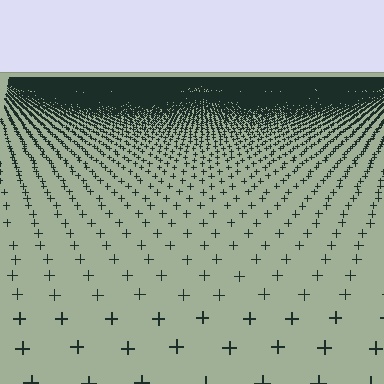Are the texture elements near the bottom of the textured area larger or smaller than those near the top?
Larger. Near the bottom, elements are closer to the viewer and appear at a bigger on-screen size.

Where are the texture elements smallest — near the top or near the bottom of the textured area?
Near the top.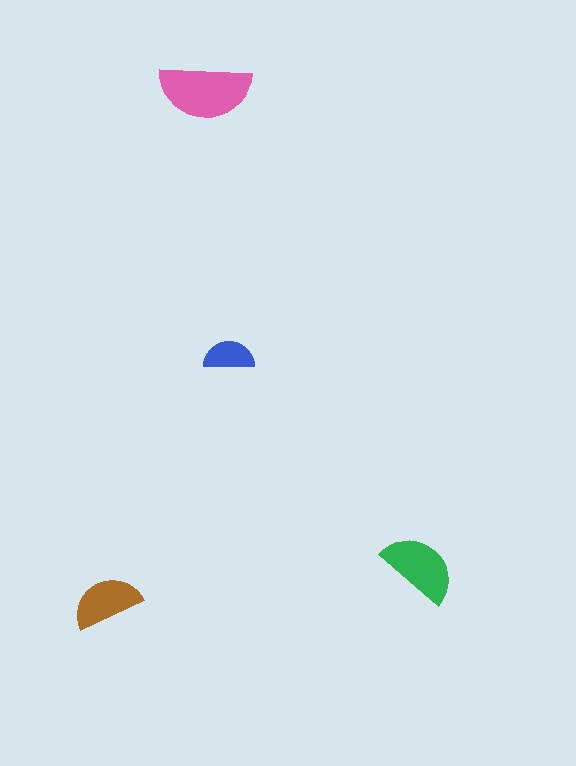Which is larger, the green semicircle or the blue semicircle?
The green one.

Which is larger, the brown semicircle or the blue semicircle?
The brown one.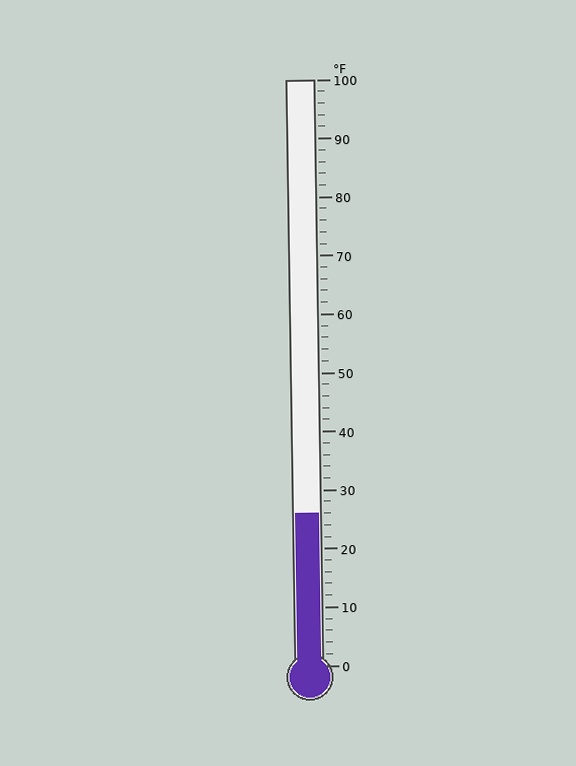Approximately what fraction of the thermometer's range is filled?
The thermometer is filled to approximately 25% of its range.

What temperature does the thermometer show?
The thermometer shows approximately 26°F.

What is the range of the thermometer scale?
The thermometer scale ranges from 0°F to 100°F.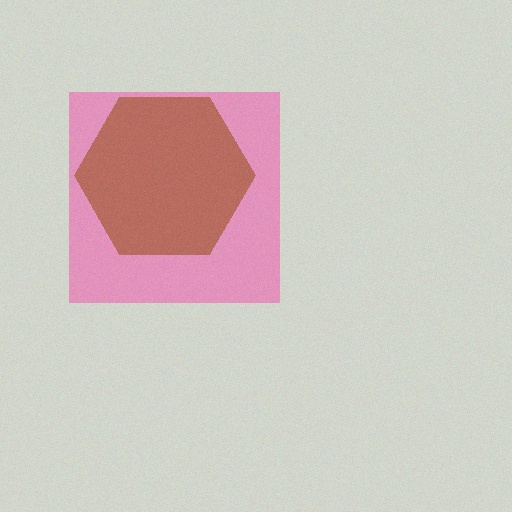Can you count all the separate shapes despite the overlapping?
Yes, there are 2 separate shapes.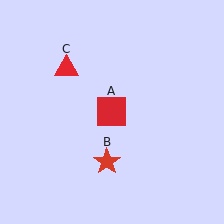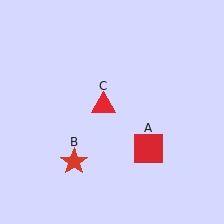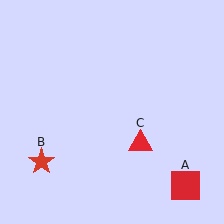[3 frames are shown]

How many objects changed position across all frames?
3 objects changed position: red square (object A), red star (object B), red triangle (object C).